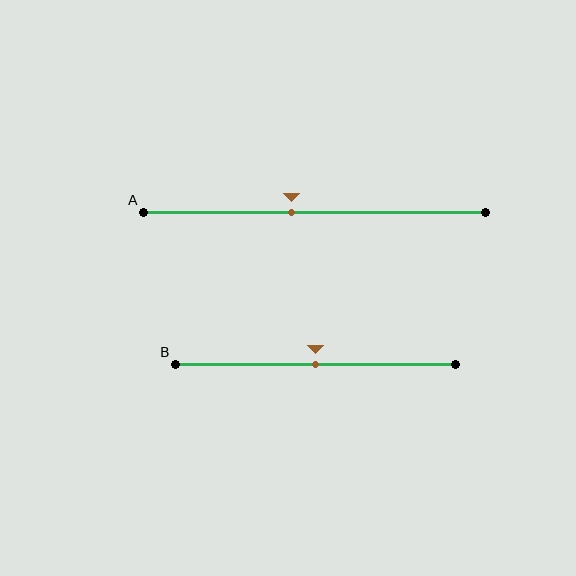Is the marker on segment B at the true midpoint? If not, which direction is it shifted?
Yes, the marker on segment B is at the true midpoint.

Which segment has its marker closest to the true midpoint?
Segment B has its marker closest to the true midpoint.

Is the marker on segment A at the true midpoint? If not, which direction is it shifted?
No, the marker on segment A is shifted to the left by about 7% of the segment length.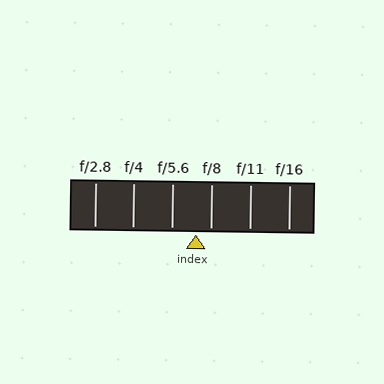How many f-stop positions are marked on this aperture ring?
There are 6 f-stop positions marked.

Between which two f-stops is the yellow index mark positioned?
The index mark is between f/5.6 and f/8.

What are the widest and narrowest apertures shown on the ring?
The widest aperture shown is f/2.8 and the narrowest is f/16.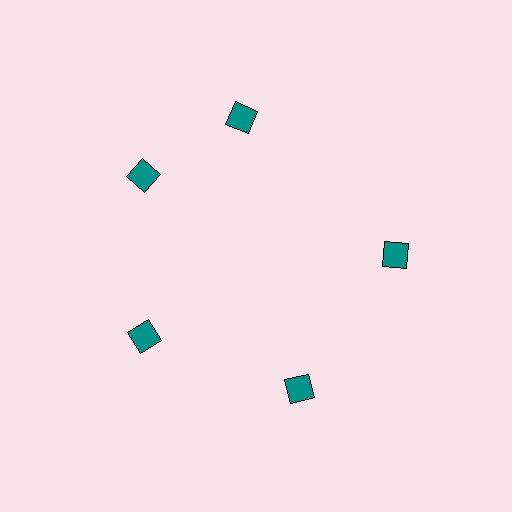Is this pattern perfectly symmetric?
No. The 5 teal diamonds are arranged in a ring, but one element near the 1 o'clock position is rotated out of alignment along the ring, breaking the 5-fold rotational symmetry.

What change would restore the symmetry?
The symmetry would be restored by rotating it back into even spacing with its neighbors so that all 5 diamonds sit at equal angles and equal distance from the center.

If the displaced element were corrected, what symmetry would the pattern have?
It would have 5-fold rotational symmetry — the pattern would map onto itself every 72 degrees.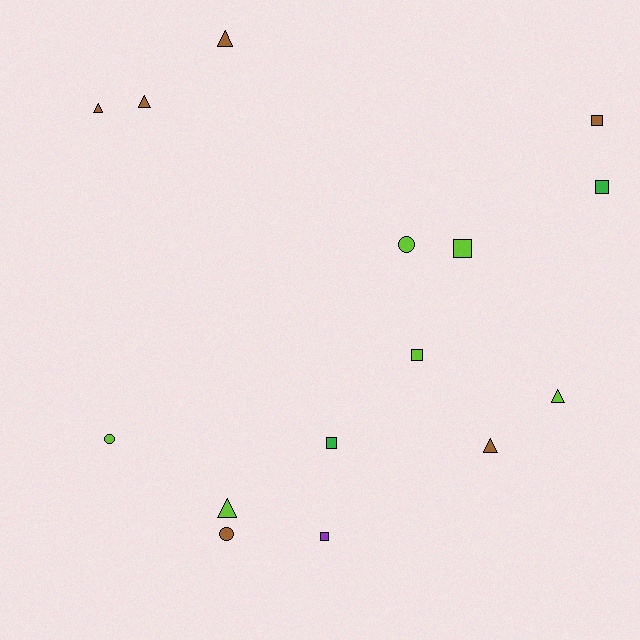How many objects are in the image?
There are 15 objects.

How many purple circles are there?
There are no purple circles.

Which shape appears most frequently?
Square, with 6 objects.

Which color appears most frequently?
Brown, with 6 objects.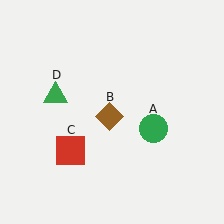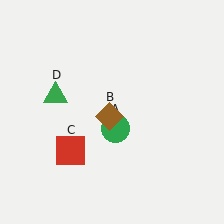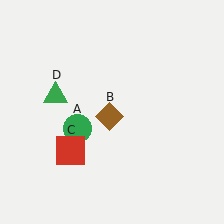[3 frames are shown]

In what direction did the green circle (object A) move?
The green circle (object A) moved left.